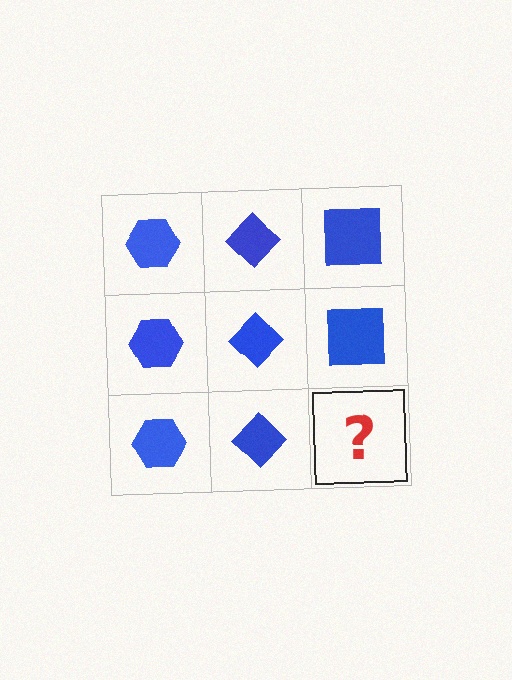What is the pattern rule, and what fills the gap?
The rule is that each column has a consistent shape. The gap should be filled with a blue square.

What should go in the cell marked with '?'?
The missing cell should contain a blue square.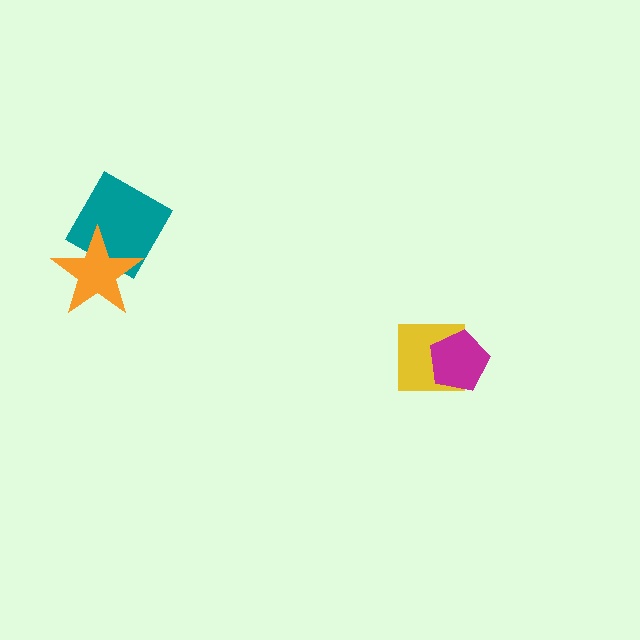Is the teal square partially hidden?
Yes, it is partially covered by another shape.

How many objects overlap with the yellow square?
1 object overlaps with the yellow square.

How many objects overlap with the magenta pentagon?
1 object overlaps with the magenta pentagon.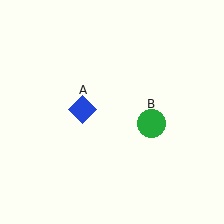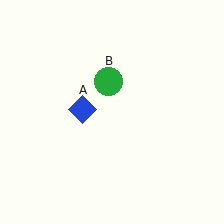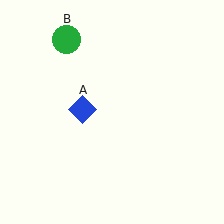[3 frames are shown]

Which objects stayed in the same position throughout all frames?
Blue diamond (object A) remained stationary.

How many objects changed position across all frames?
1 object changed position: green circle (object B).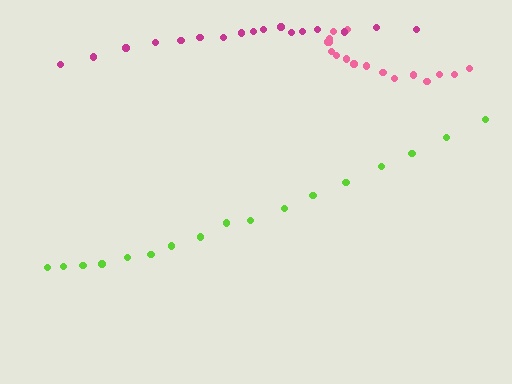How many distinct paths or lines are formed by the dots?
There are 3 distinct paths.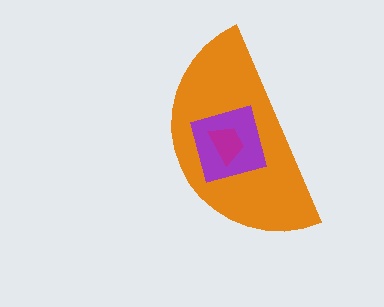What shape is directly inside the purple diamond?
The magenta trapezoid.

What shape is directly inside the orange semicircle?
The purple diamond.